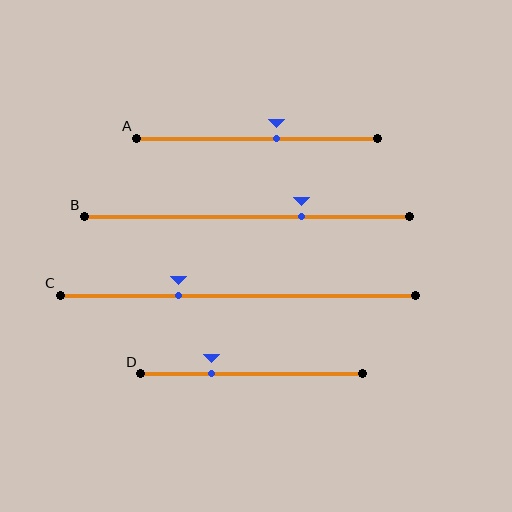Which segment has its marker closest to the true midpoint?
Segment A has its marker closest to the true midpoint.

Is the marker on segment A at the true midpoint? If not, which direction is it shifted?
No, the marker on segment A is shifted to the right by about 8% of the segment length.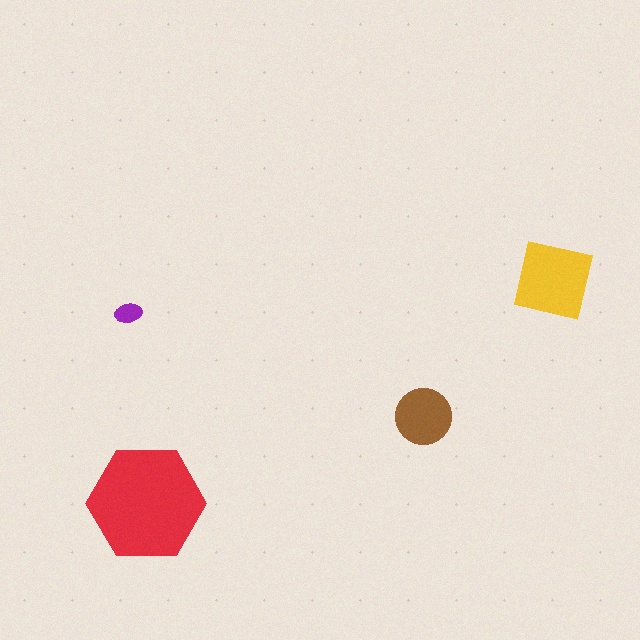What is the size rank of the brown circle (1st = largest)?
3rd.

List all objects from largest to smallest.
The red hexagon, the yellow square, the brown circle, the purple ellipse.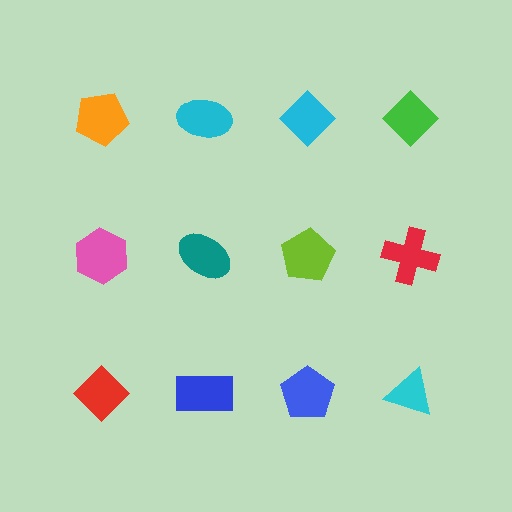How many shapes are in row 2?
4 shapes.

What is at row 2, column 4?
A red cross.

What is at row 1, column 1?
An orange pentagon.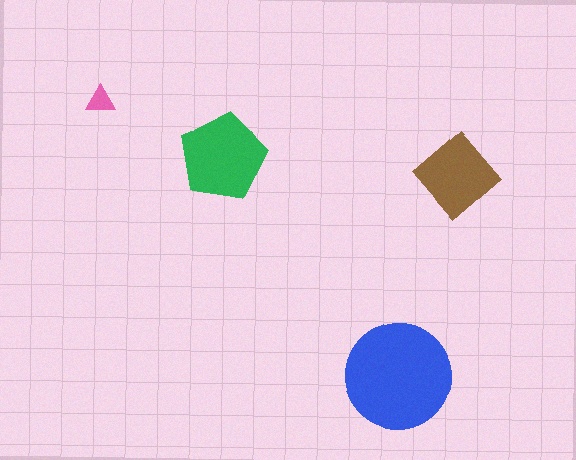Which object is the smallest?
The pink triangle.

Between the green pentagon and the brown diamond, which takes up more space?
The green pentagon.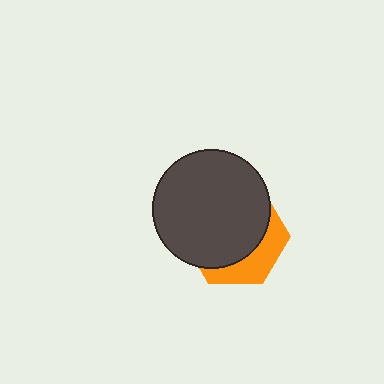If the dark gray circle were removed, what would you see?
You would see the complete orange hexagon.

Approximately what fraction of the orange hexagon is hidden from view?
Roughly 70% of the orange hexagon is hidden behind the dark gray circle.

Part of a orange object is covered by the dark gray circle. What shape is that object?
It is a hexagon.